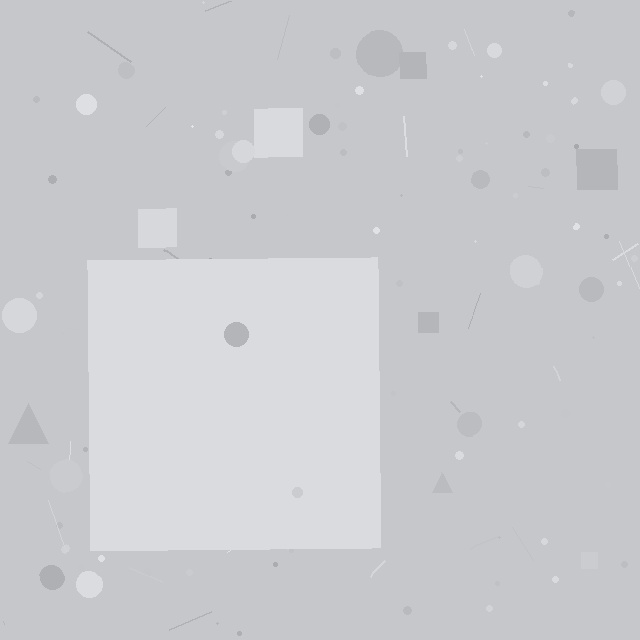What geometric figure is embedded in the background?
A square is embedded in the background.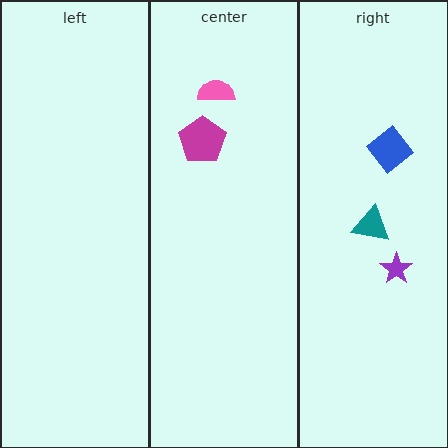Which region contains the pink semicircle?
The center region.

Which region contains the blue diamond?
The right region.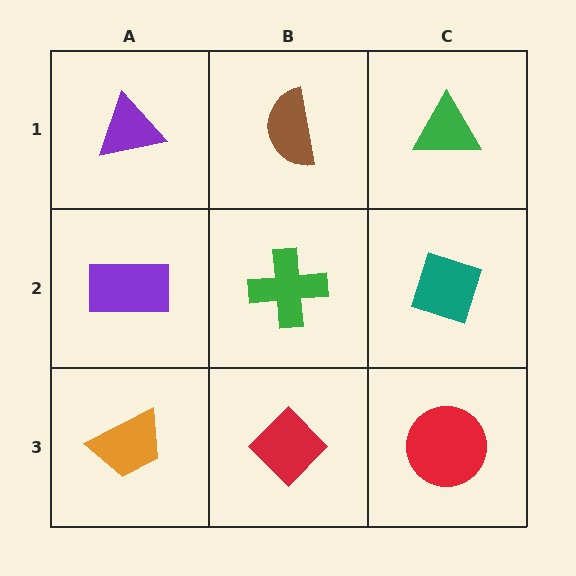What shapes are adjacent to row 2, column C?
A green triangle (row 1, column C), a red circle (row 3, column C), a green cross (row 2, column B).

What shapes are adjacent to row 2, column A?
A purple triangle (row 1, column A), an orange trapezoid (row 3, column A), a green cross (row 2, column B).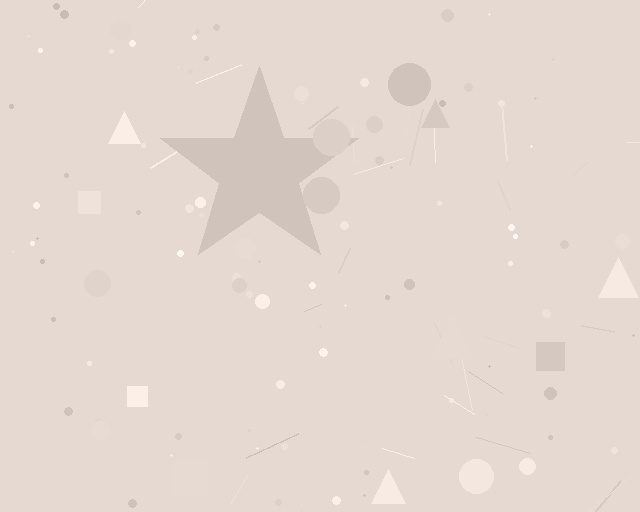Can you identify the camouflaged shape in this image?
The camouflaged shape is a star.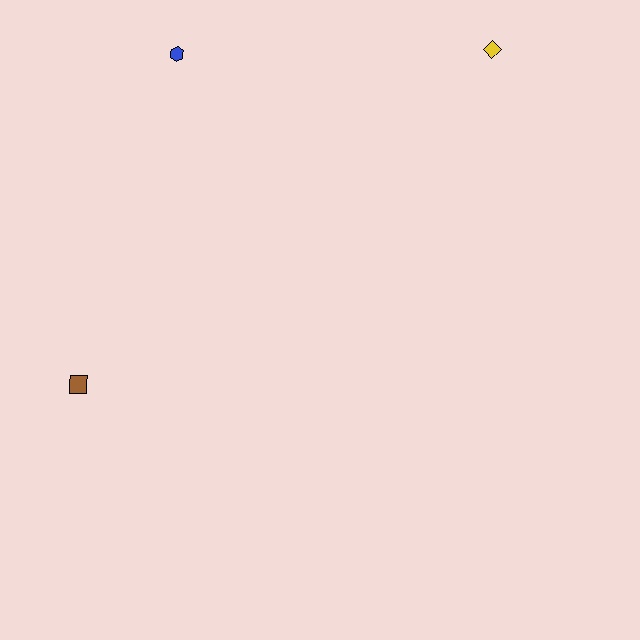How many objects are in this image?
There are 3 objects.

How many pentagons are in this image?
There are no pentagons.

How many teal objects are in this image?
There are no teal objects.